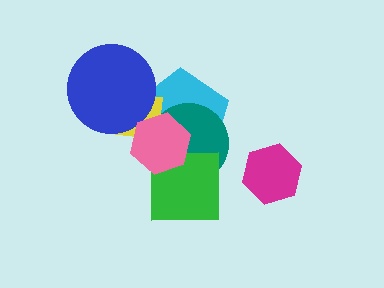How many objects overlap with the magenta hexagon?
0 objects overlap with the magenta hexagon.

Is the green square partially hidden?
Yes, it is partially covered by another shape.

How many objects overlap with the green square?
3 objects overlap with the green square.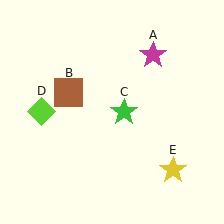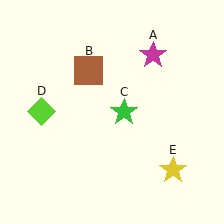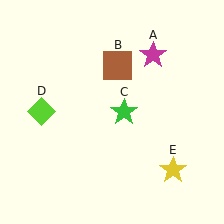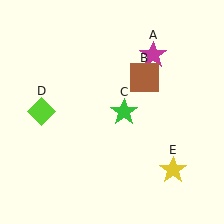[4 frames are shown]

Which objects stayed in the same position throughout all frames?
Magenta star (object A) and green star (object C) and lime diamond (object D) and yellow star (object E) remained stationary.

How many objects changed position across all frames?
1 object changed position: brown square (object B).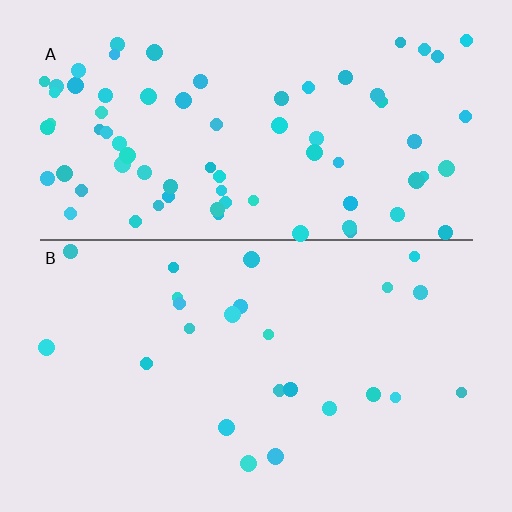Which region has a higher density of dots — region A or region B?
A (the top).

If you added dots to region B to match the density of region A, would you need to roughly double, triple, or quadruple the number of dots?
Approximately triple.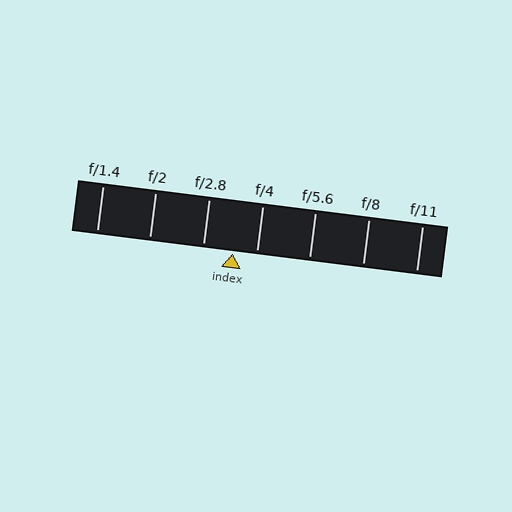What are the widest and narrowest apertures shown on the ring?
The widest aperture shown is f/1.4 and the narrowest is f/11.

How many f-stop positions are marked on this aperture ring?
There are 7 f-stop positions marked.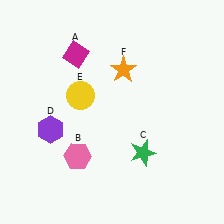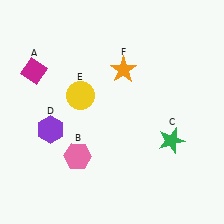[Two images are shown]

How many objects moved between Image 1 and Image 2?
2 objects moved between the two images.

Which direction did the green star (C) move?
The green star (C) moved right.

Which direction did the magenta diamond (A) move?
The magenta diamond (A) moved left.